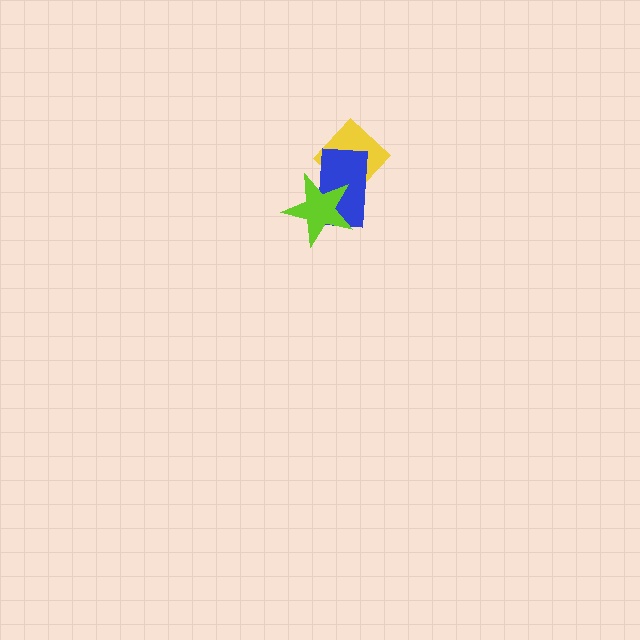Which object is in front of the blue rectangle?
The lime star is in front of the blue rectangle.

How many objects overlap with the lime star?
1 object overlaps with the lime star.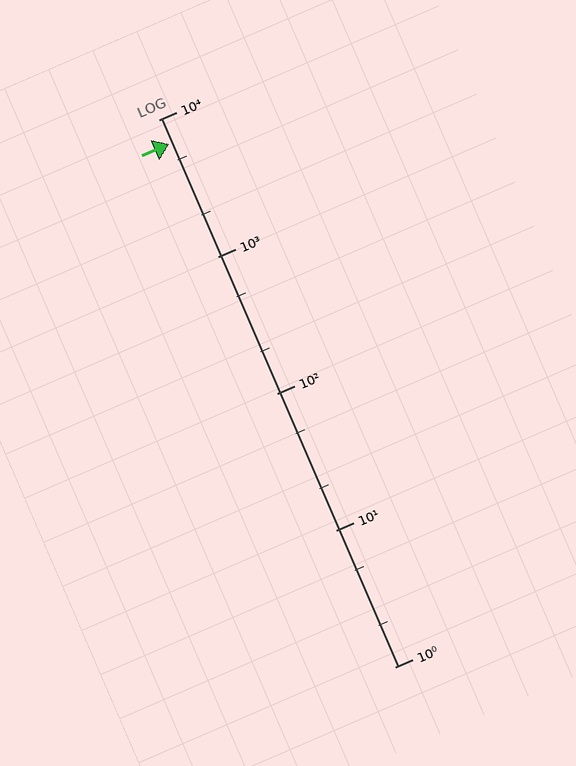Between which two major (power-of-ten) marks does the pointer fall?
The pointer is between 1000 and 10000.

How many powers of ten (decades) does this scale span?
The scale spans 4 decades, from 1 to 10000.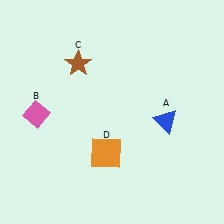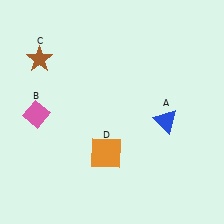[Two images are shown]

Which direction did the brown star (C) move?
The brown star (C) moved left.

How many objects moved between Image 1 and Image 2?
1 object moved between the two images.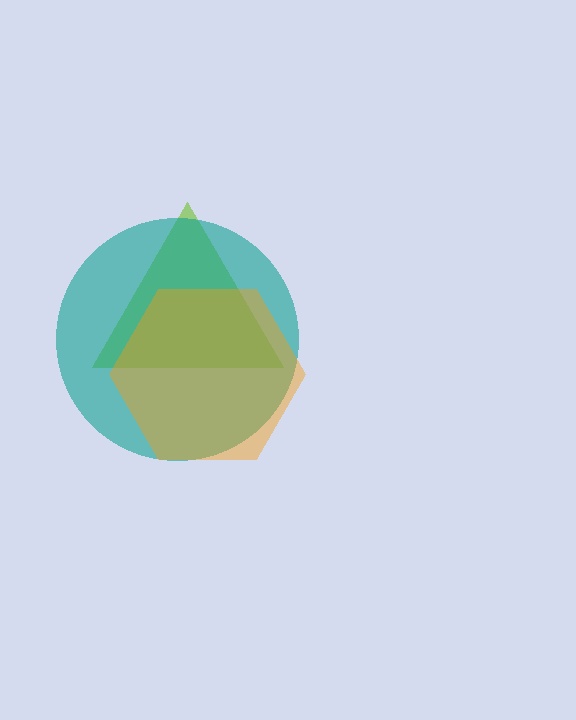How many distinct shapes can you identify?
There are 3 distinct shapes: a lime triangle, a teal circle, an orange hexagon.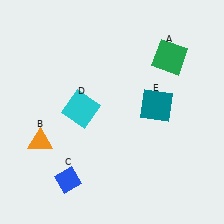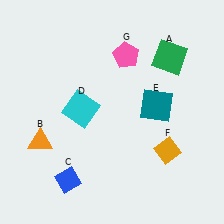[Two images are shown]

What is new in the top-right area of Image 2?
A pink pentagon (G) was added in the top-right area of Image 2.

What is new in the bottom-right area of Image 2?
An orange diamond (F) was added in the bottom-right area of Image 2.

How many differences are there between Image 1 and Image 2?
There are 2 differences between the two images.